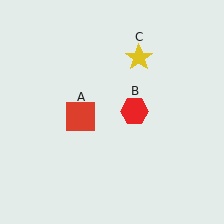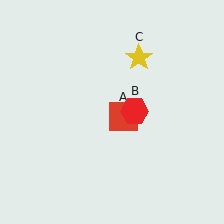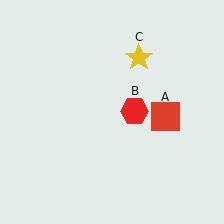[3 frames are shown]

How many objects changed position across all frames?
1 object changed position: red square (object A).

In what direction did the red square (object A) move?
The red square (object A) moved right.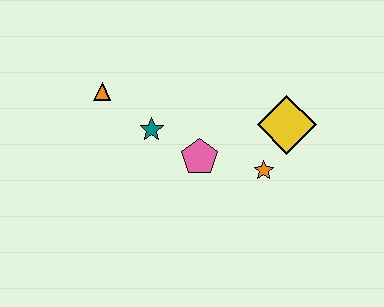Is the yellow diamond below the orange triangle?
Yes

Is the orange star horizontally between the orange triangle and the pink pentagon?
No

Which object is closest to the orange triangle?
The teal star is closest to the orange triangle.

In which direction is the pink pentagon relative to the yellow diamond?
The pink pentagon is to the left of the yellow diamond.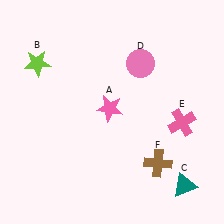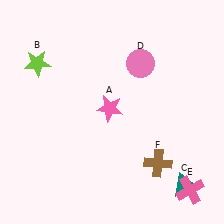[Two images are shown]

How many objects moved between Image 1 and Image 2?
1 object moved between the two images.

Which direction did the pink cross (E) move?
The pink cross (E) moved down.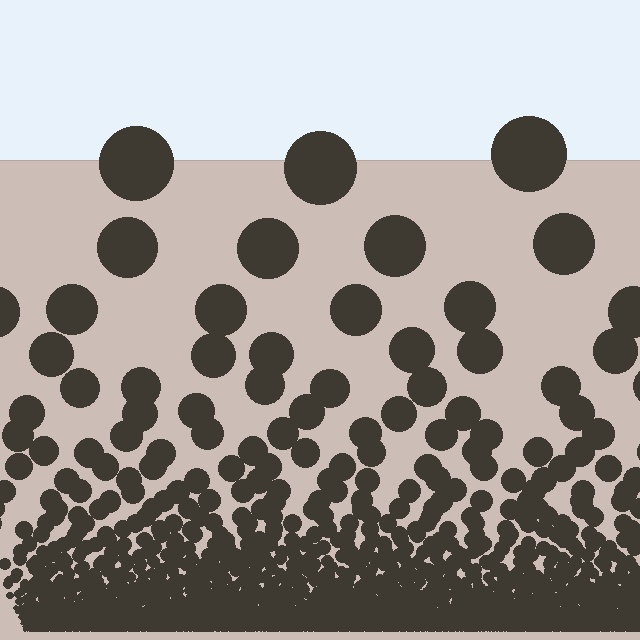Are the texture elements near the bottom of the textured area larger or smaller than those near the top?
Smaller. The gradient is inverted — elements near the bottom are smaller and denser.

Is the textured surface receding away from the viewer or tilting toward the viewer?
The surface appears to tilt toward the viewer. Texture elements get larger and sparser toward the top.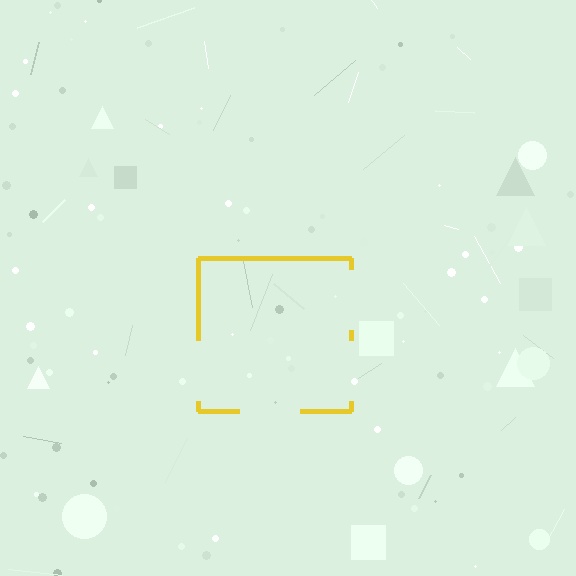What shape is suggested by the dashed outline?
The dashed outline suggests a square.